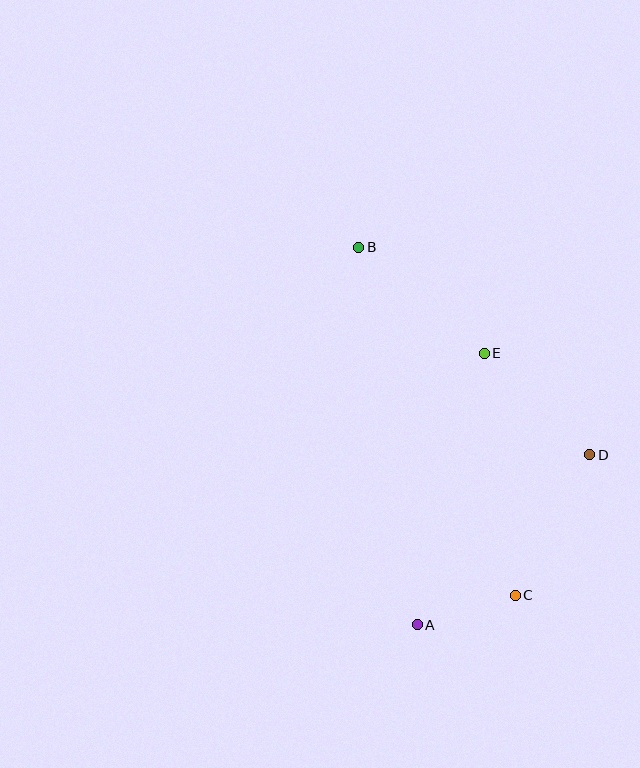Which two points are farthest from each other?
Points A and B are farthest from each other.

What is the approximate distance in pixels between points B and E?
The distance between B and E is approximately 164 pixels.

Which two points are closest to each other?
Points A and C are closest to each other.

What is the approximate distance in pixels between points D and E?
The distance between D and E is approximately 146 pixels.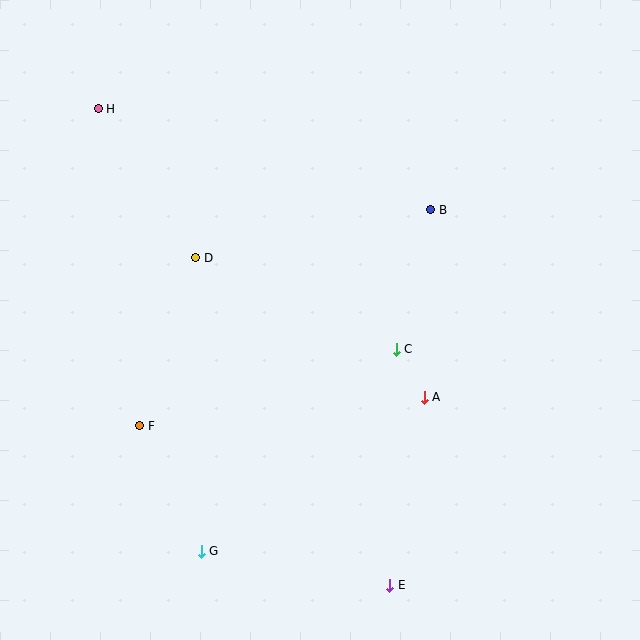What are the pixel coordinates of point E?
Point E is at (390, 585).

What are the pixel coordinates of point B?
Point B is at (431, 210).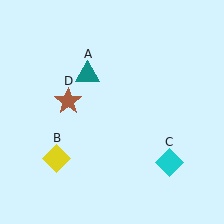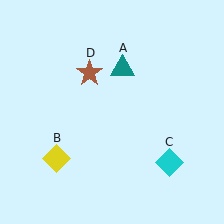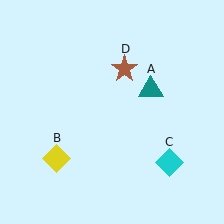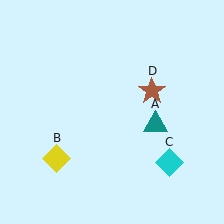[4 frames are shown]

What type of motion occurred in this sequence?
The teal triangle (object A), brown star (object D) rotated clockwise around the center of the scene.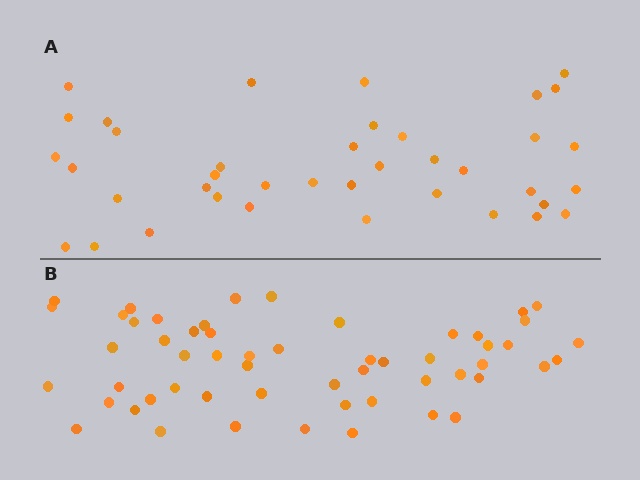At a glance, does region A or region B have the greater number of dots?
Region B (the bottom region) has more dots.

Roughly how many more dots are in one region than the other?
Region B has approximately 15 more dots than region A.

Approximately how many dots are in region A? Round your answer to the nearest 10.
About 40 dots. (The exact count is 39, which rounds to 40.)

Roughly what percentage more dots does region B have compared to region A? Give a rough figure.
About 40% more.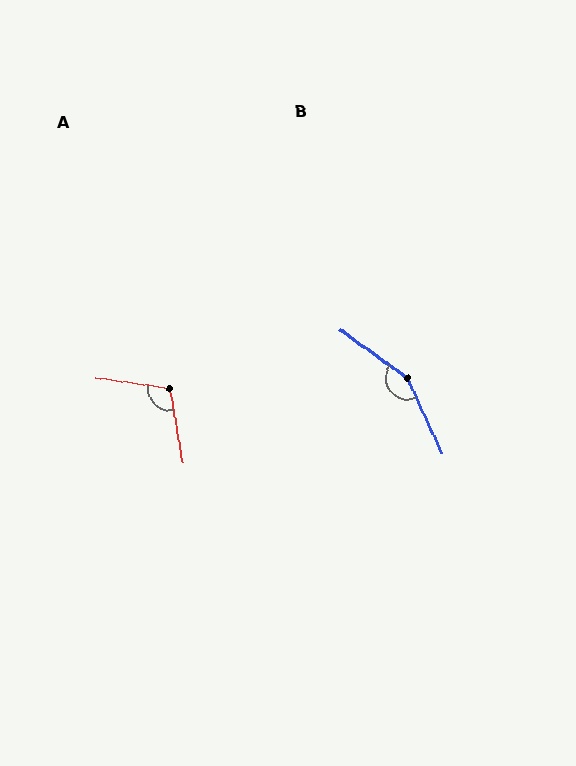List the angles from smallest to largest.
A (108°), B (150°).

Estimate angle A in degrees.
Approximately 108 degrees.